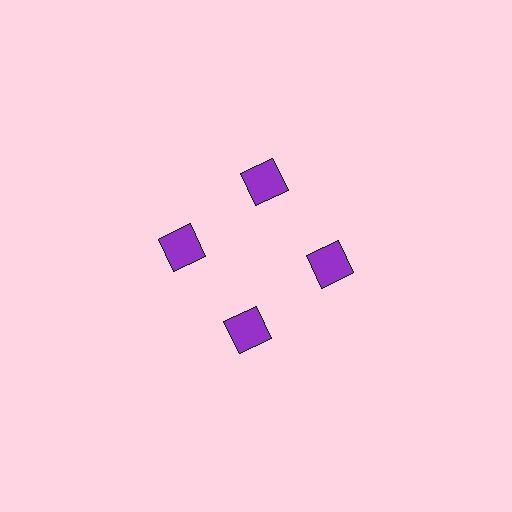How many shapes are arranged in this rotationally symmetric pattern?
There are 4 shapes, arranged in 4 groups of 1.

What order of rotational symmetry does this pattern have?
This pattern has 4-fold rotational symmetry.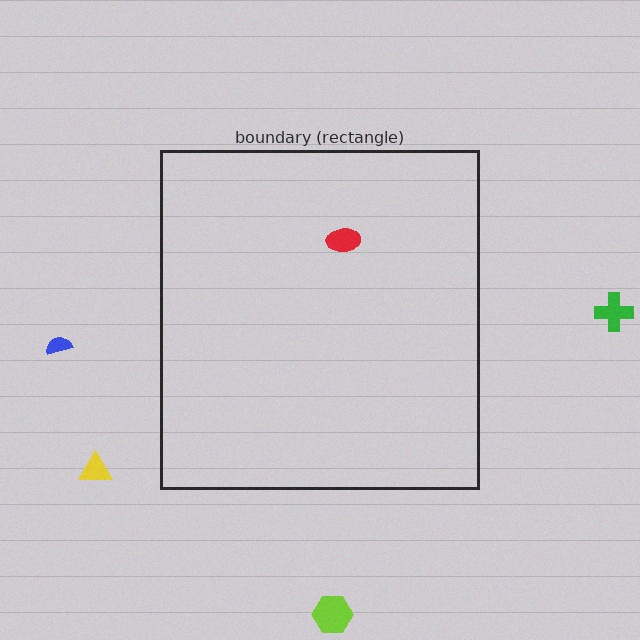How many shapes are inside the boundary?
1 inside, 4 outside.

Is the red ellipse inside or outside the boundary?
Inside.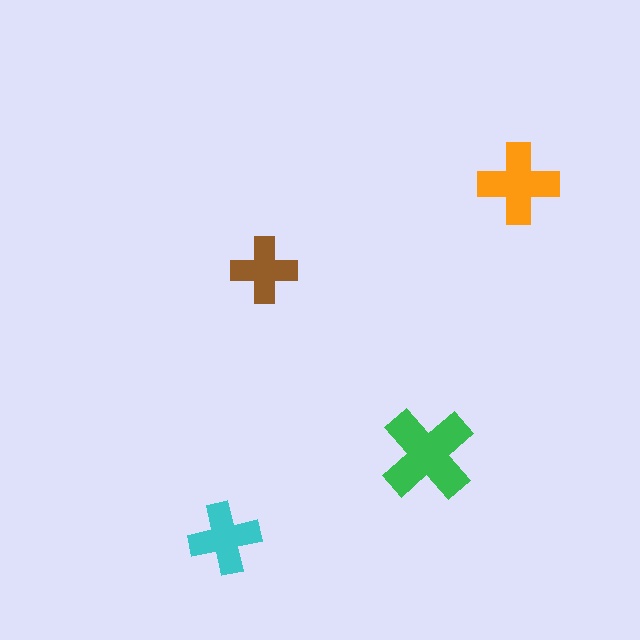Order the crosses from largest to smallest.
the green one, the orange one, the cyan one, the brown one.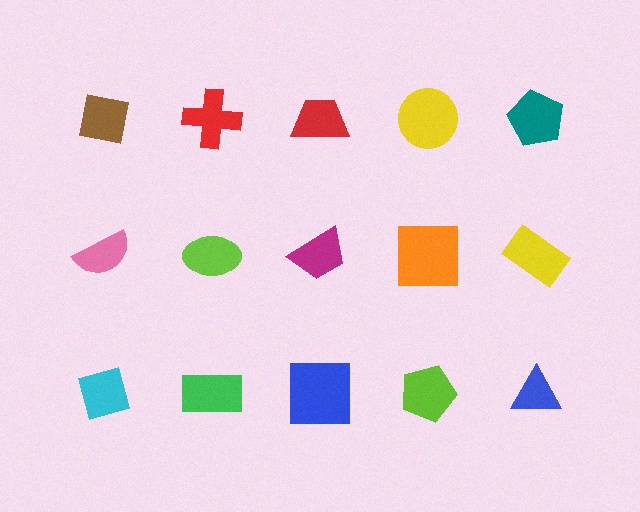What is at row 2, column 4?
An orange square.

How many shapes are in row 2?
5 shapes.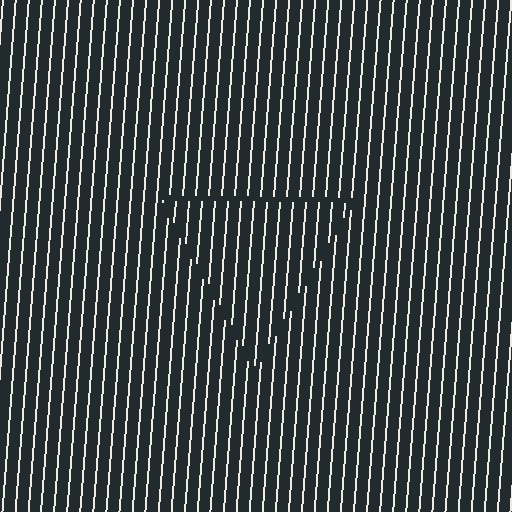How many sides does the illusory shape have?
3 sides — the line-ends trace a triangle.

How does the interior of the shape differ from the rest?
The interior of the shape contains the same grating, shifted by half a period — the contour is defined by the phase discontinuity where line-ends from the inner and outer gratings abut.